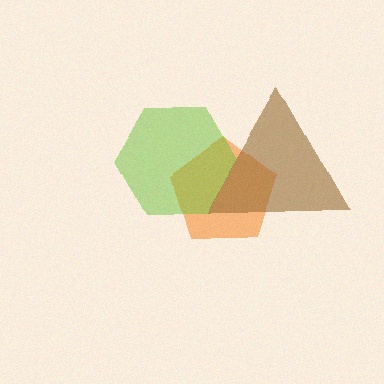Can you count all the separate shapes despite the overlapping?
Yes, there are 3 separate shapes.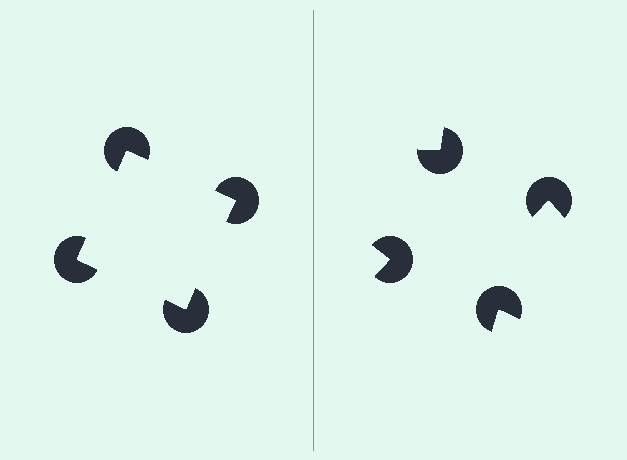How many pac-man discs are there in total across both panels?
8 — 4 on each side.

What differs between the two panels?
The pac-man discs are positioned identically on both sides; only the wedge orientations differ. On the left they align to a square; on the right they are misaligned.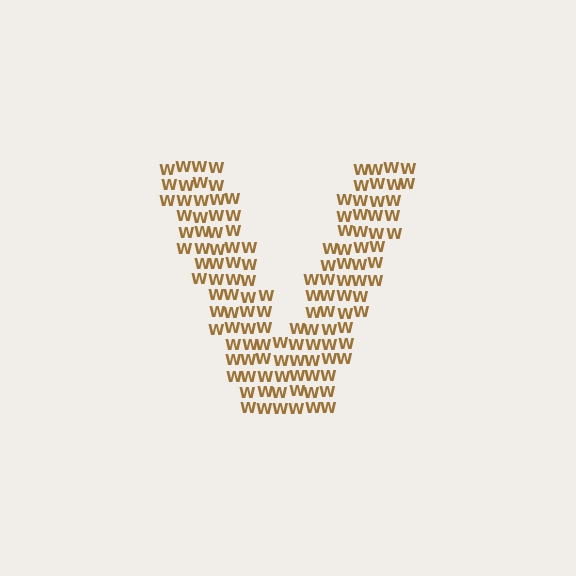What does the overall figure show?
The overall figure shows the letter V.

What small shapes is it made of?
It is made of small letter W's.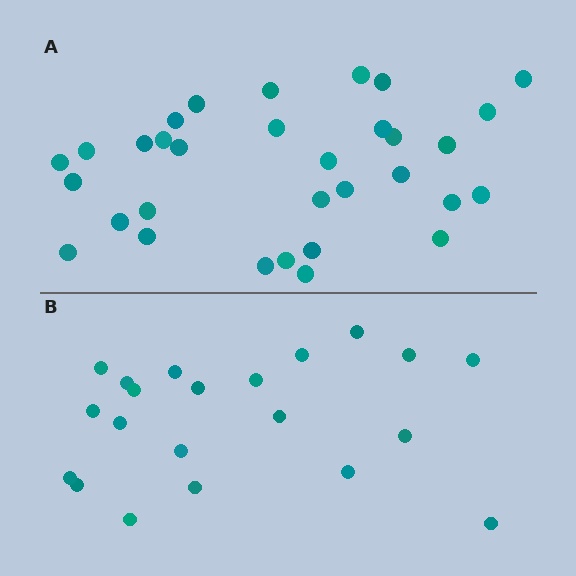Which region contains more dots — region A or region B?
Region A (the top region) has more dots.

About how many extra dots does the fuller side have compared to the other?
Region A has roughly 12 or so more dots than region B.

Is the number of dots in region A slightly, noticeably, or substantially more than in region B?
Region A has substantially more. The ratio is roughly 1.5 to 1.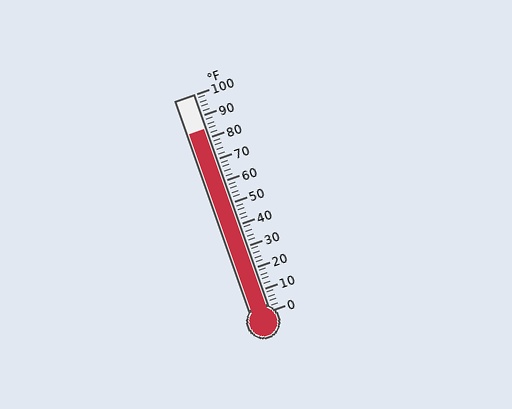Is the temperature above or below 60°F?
The temperature is above 60°F.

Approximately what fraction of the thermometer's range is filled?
The thermometer is filled to approximately 85% of its range.